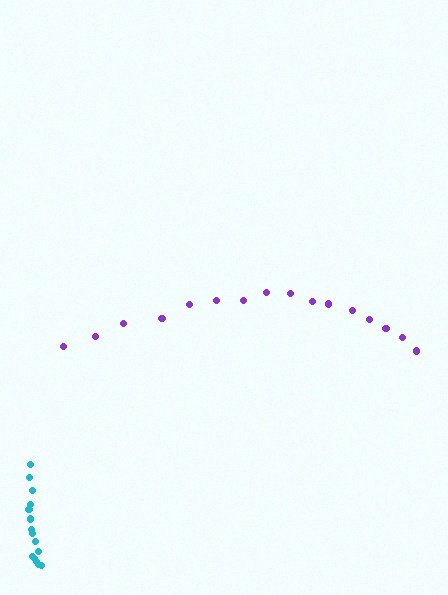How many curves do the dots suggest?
There are 2 distinct paths.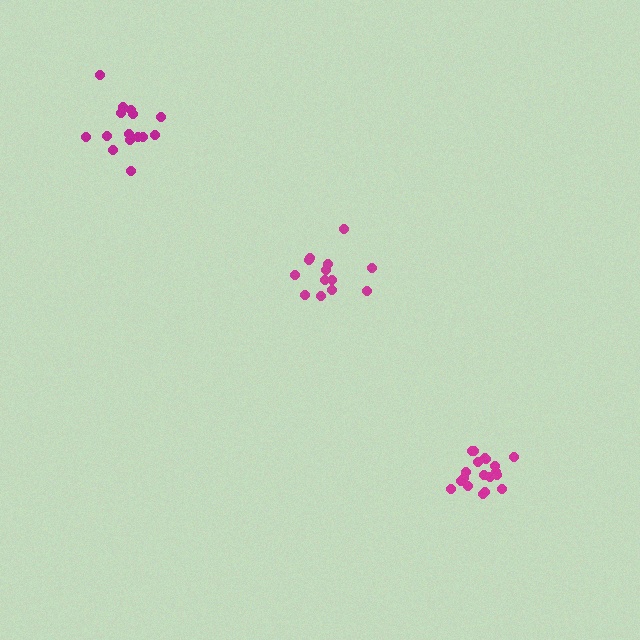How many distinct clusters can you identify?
There are 3 distinct clusters.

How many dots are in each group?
Group 1: 13 dots, Group 2: 15 dots, Group 3: 19 dots (47 total).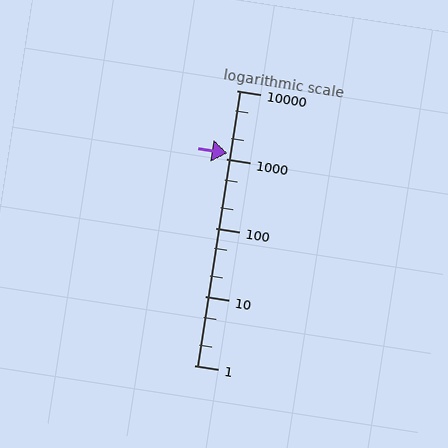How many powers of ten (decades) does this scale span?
The scale spans 4 decades, from 1 to 10000.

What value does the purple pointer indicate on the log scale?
The pointer indicates approximately 1200.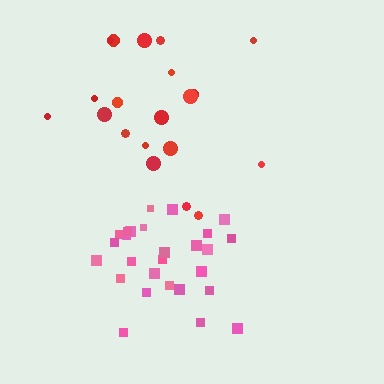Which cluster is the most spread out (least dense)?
Red.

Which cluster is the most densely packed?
Pink.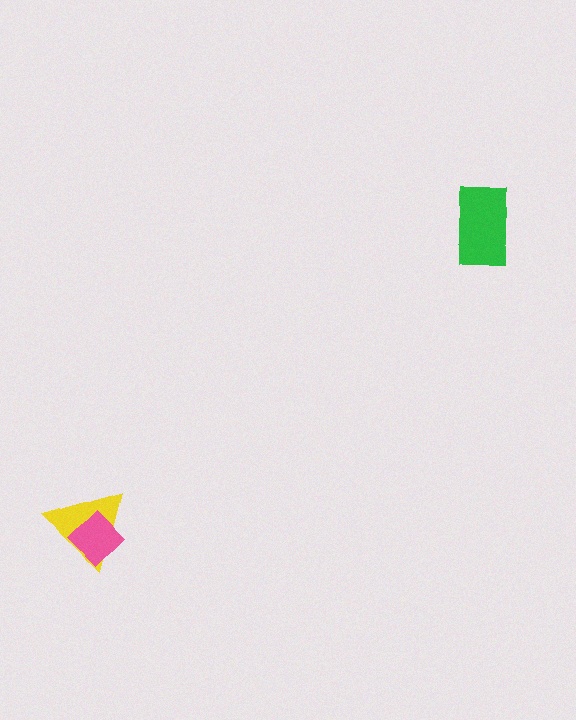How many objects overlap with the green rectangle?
0 objects overlap with the green rectangle.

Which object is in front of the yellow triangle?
The pink diamond is in front of the yellow triangle.